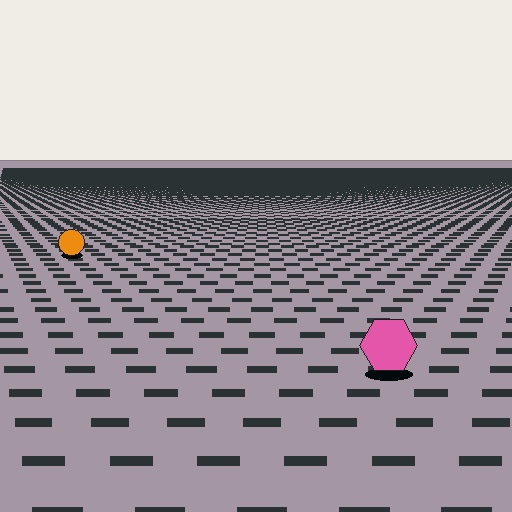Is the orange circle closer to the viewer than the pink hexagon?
No. The pink hexagon is closer — you can tell from the texture gradient: the ground texture is coarser near it.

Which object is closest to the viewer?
The pink hexagon is closest. The texture marks near it are larger and more spread out.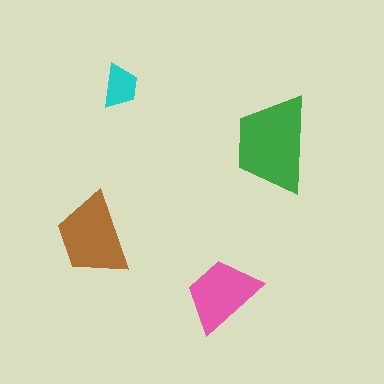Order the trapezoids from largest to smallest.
the green one, the brown one, the pink one, the cyan one.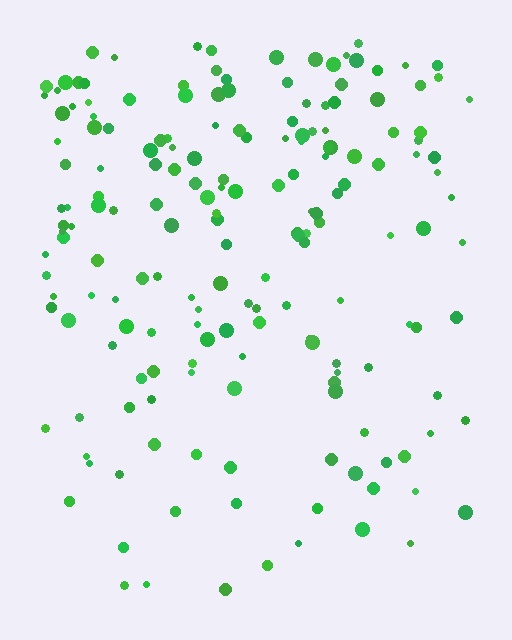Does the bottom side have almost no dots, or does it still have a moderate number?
Still a moderate number, just noticeably fewer than the top.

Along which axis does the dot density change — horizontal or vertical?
Vertical.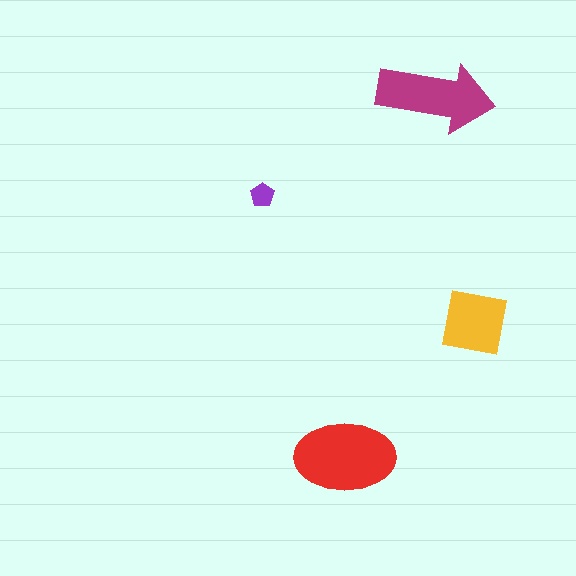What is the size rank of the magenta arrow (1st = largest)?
2nd.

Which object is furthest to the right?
The yellow square is rightmost.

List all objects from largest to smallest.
The red ellipse, the magenta arrow, the yellow square, the purple pentagon.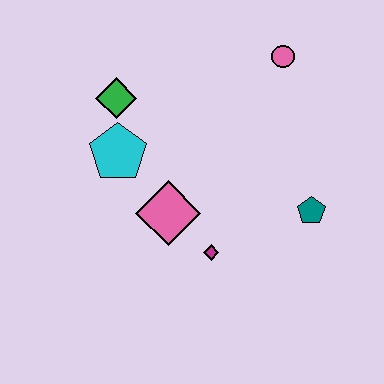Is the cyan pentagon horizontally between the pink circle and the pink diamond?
No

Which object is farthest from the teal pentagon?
The green diamond is farthest from the teal pentagon.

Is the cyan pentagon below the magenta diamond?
No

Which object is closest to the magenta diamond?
The pink diamond is closest to the magenta diamond.